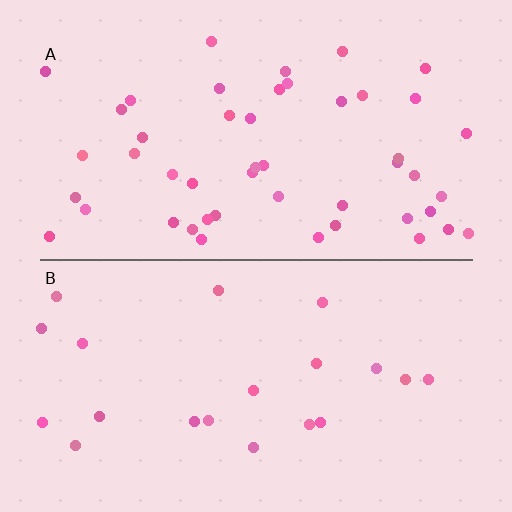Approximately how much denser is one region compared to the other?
Approximately 2.4× — region A over region B.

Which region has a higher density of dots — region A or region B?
A (the top).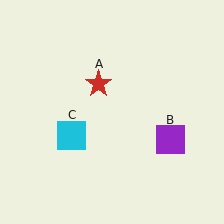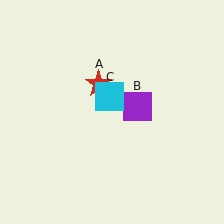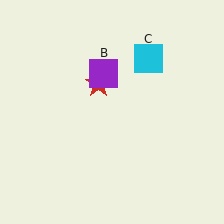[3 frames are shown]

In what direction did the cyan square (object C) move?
The cyan square (object C) moved up and to the right.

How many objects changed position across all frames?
2 objects changed position: purple square (object B), cyan square (object C).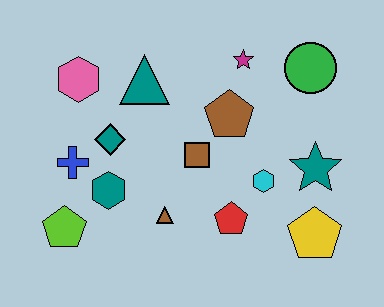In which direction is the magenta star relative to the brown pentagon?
The magenta star is above the brown pentagon.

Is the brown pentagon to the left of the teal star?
Yes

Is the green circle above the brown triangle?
Yes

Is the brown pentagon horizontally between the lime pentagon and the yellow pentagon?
Yes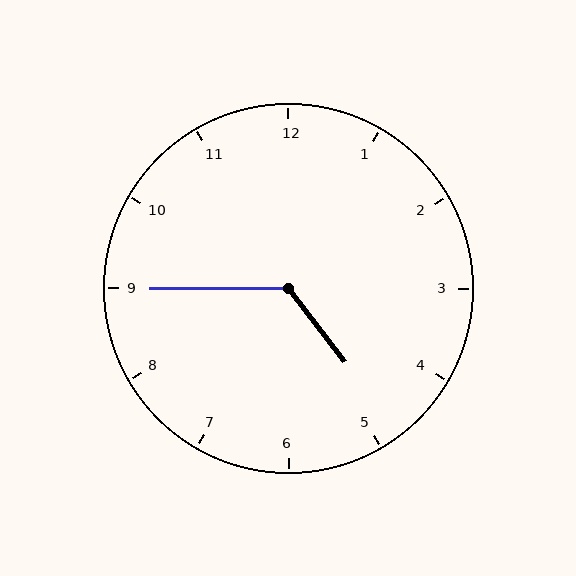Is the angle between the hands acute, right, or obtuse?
It is obtuse.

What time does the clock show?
4:45.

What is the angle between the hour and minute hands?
Approximately 128 degrees.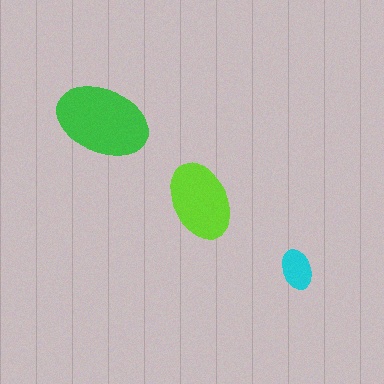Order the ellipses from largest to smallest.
the green one, the lime one, the cyan one.